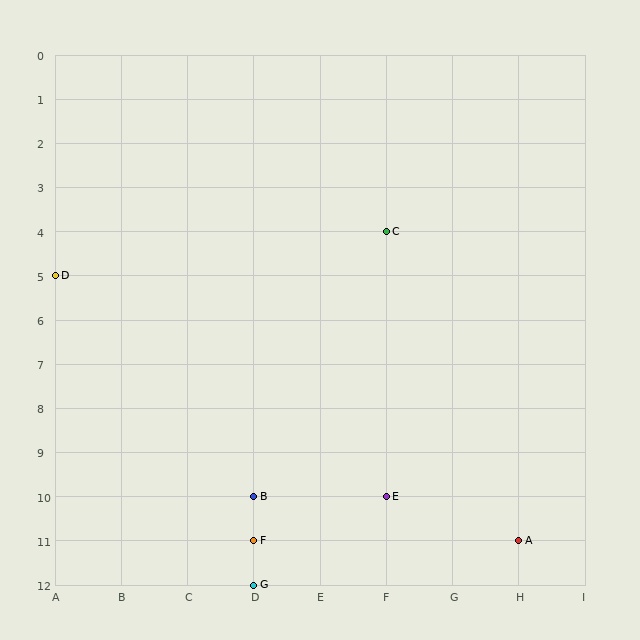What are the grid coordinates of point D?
Point D is at grid coordinates (A, 5).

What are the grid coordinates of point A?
Point A is at grid coordinates (H, 11).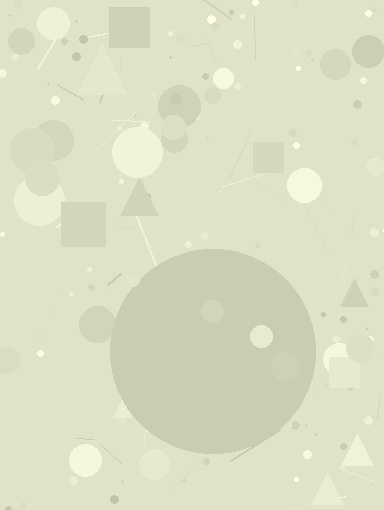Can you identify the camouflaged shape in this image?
The camouflaged shape is a circle.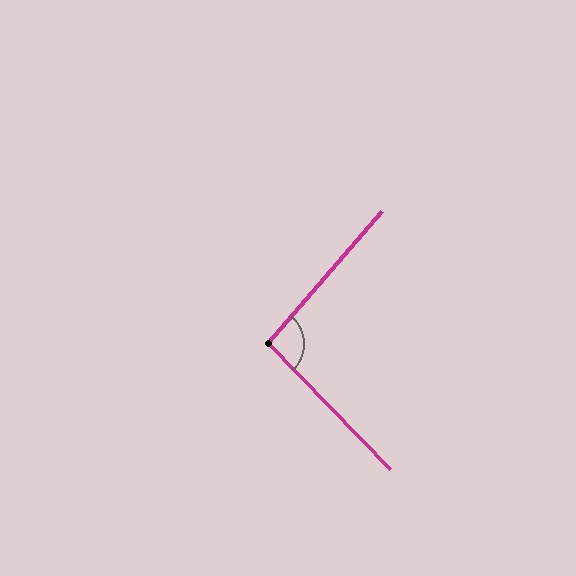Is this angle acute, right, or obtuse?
It is approximately a right angle.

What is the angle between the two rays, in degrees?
Approximately 95 degrees.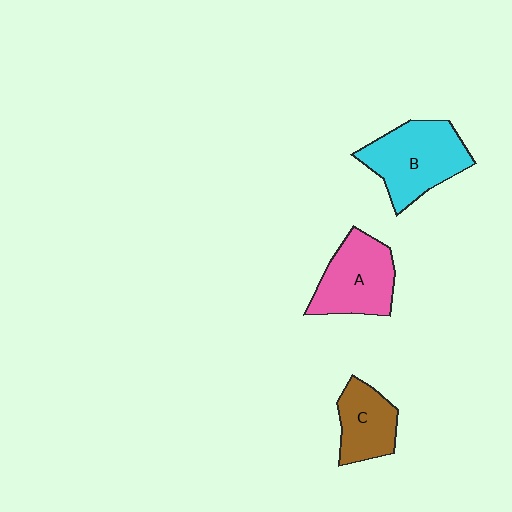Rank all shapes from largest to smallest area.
From largest to smallest: B (cyan), A (pink), C (brown).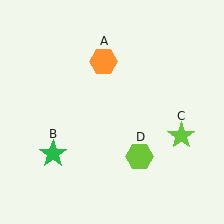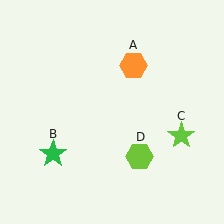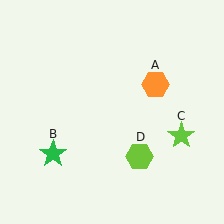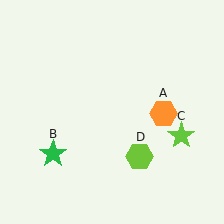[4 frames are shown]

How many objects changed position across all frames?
1 object changed position: orange hexagon (object A).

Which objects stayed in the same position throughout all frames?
Green star (object B) and lime star (object C) and lime hexagon (object D) remained stationary.